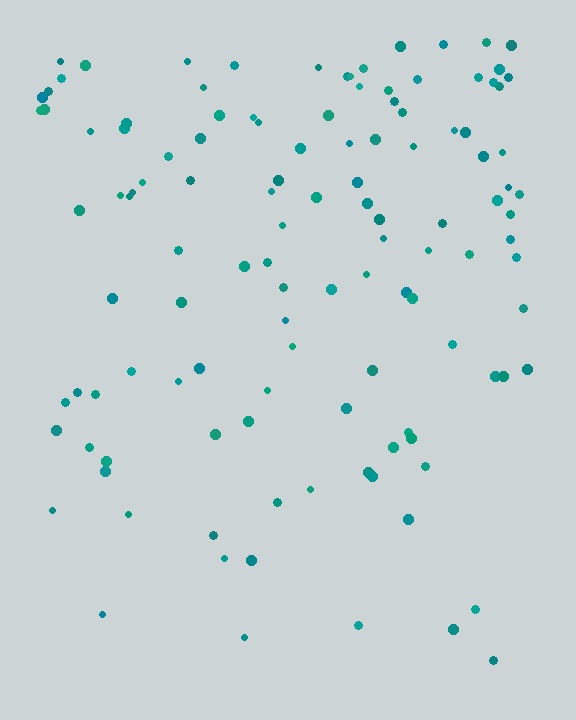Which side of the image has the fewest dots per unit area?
The bottom.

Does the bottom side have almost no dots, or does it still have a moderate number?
Still a moderate number, just noticeably fewer than the top.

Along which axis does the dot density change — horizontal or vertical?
Vertical.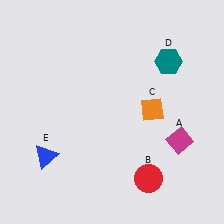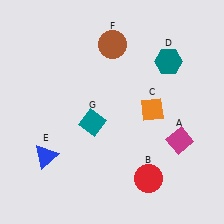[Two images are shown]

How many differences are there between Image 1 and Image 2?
There are 2 differences between the two images.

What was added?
A brown circle (F), a teal diamond (G) were added in Image 2.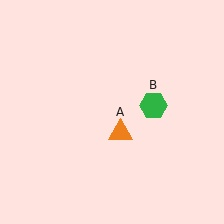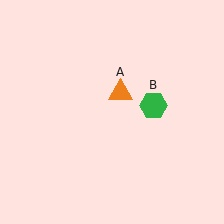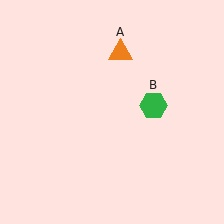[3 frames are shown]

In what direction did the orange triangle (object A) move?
The orange triangle (object A) moved up.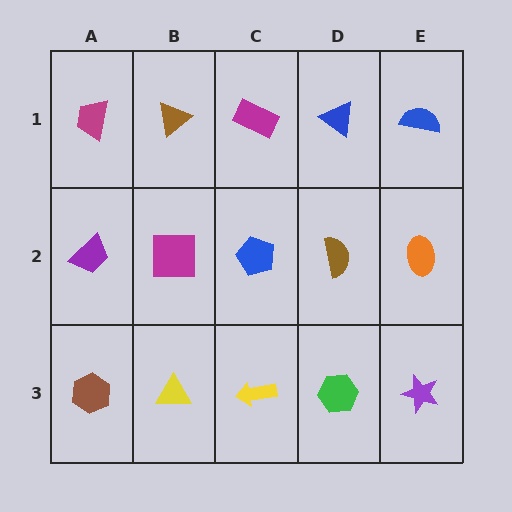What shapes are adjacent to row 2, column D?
A blue triangle (row 1, column D), a green hexagon (row 3, column D), a blue pentagon (row 2, column C), an orange ellipse (row 2, column E).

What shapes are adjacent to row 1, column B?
A magenta square (row 2, column B), a magenta trapezoid (row 1, column A), a magenta rectangle (row 1, column C).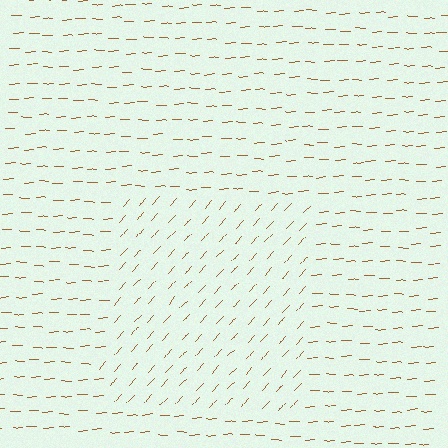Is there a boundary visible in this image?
Yes, there is a texture boundary formed by a change in line orientation.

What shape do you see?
I see a rectangle.